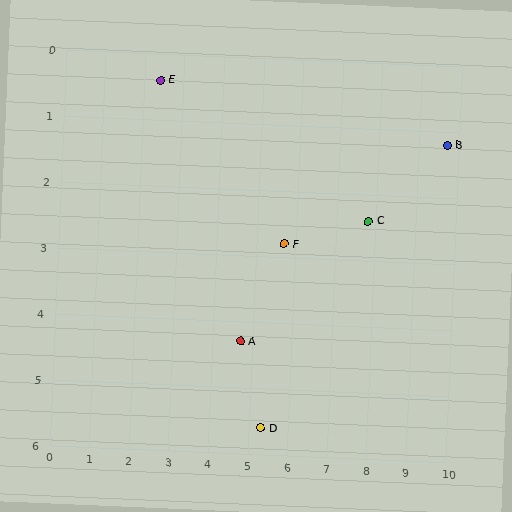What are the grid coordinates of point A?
Point A is at approximately (4.7, 4.3).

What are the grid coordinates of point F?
Point F is at approximately (5.7, 2.8).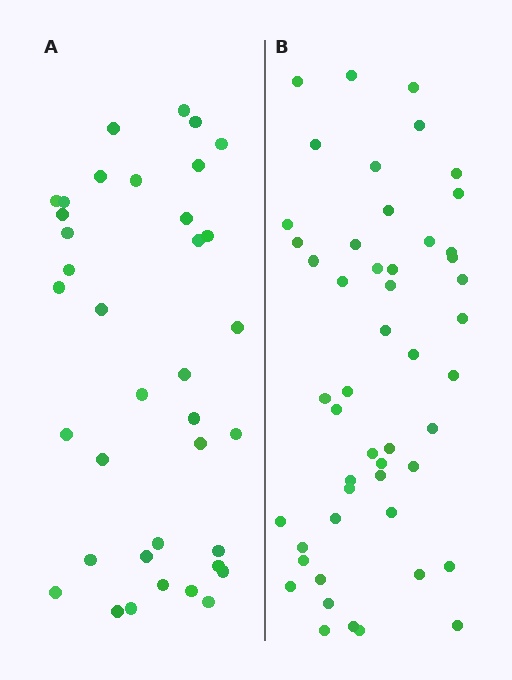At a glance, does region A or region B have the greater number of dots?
Region B (the right region) has more dots.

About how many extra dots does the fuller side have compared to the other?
Region B has approximately 15 more dots than region A.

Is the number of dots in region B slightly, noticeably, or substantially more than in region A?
Region B has noticeably more, but not dramatically so. The ratio is roughly 1.4 to 1.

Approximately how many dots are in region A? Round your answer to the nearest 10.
About 40 dots. (The exact count is 37, which rounds to 40.)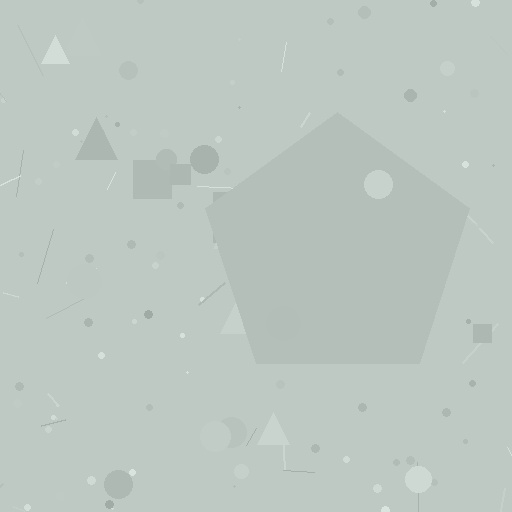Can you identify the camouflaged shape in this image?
The camouflaged shape is a pentagon.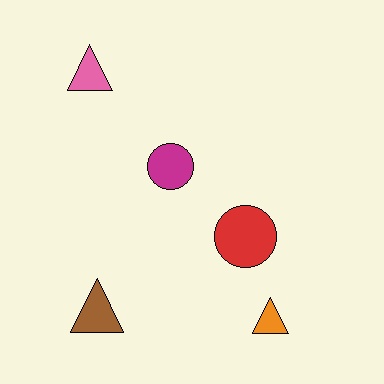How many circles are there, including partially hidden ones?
There are 2 circles.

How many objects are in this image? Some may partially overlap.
There are 5 objects.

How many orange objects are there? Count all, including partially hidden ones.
There is 1 orange object.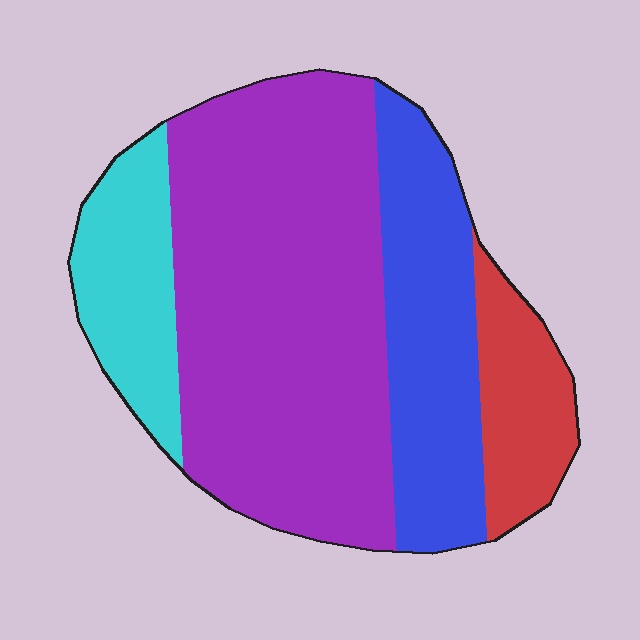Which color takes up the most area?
Purple, at roughly 55%.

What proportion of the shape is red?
Red covers about 10% of the shape.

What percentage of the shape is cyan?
Cyan takes up about one eighth (1/8) of the shape.